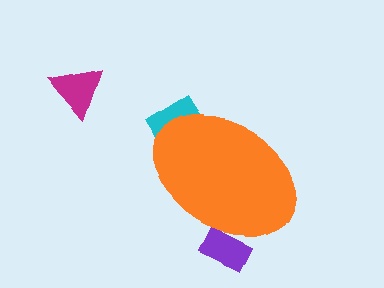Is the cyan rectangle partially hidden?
Yes, the cyan rectangle is partially hidden behind the orange ellipse.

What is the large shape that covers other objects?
An orange ellipse.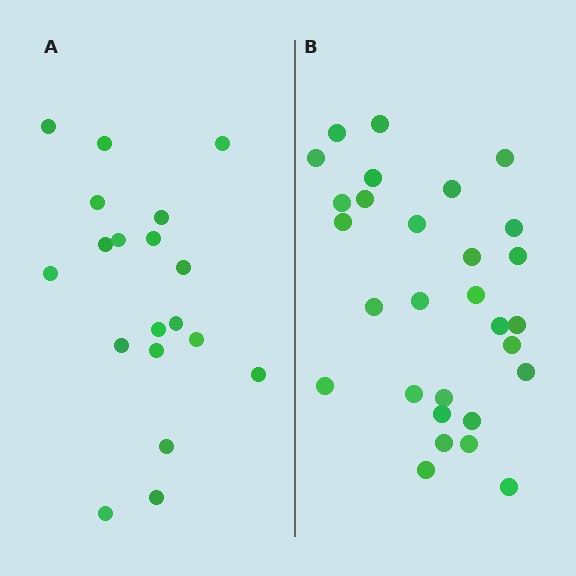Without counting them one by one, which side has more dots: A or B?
Region B (the right region) has more dots.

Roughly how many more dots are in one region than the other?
Region B has roughly 10 or so more dots than region A.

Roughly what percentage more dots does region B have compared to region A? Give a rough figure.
About 55% more.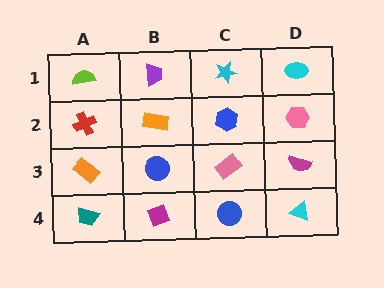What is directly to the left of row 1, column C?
A purple trapezoid.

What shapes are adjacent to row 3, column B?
An orange rectangle (row 2, column B), a magenta diamond (row 4, column B), an orange rectangle (row 3, column A), a pink rectangle (row 3, column C).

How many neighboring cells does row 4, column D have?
2.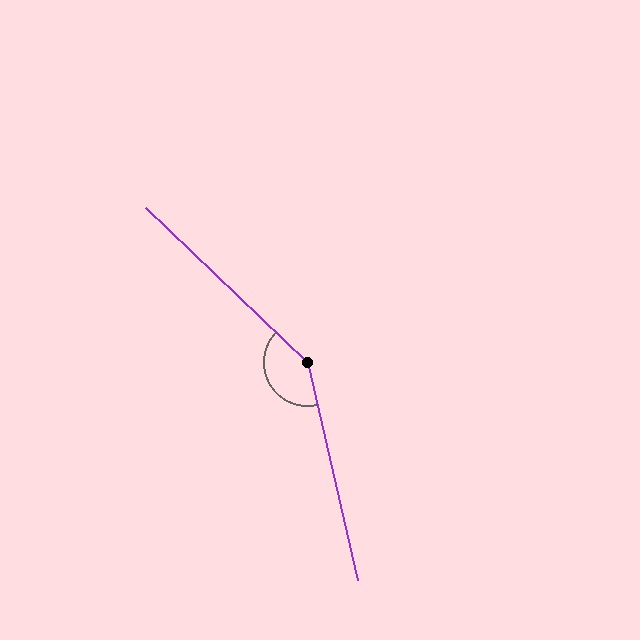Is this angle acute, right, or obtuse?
It is obtuse.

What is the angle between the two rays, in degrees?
Approximately 147 degrees.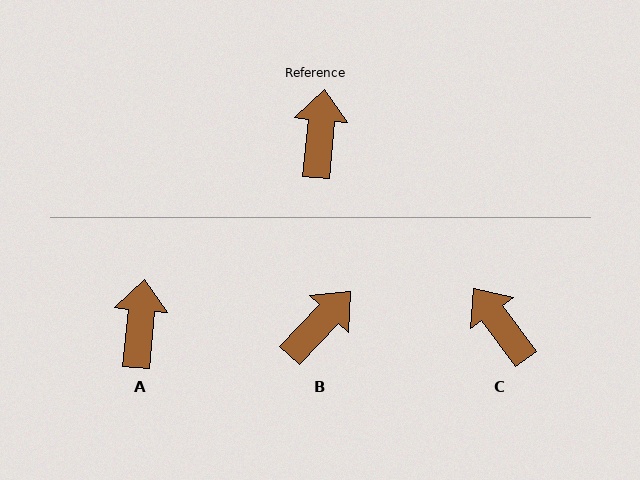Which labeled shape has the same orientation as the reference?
A.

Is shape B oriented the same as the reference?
No, it is off by about 38 degrees.